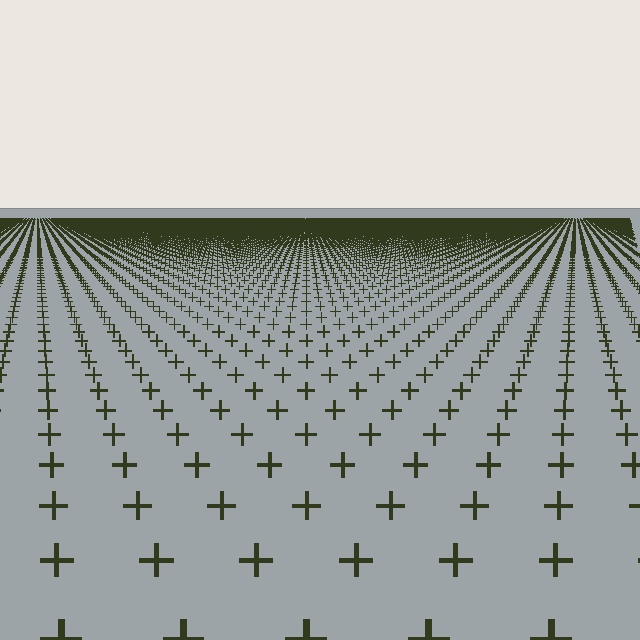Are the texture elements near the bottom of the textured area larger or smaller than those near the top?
Larger. Near the bottom, elements are closer to the viewer and appear at a bigger on-screen size.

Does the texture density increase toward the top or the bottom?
Density increases toward the top.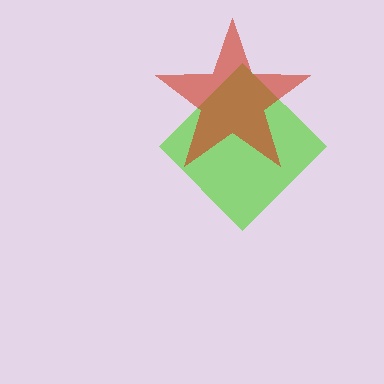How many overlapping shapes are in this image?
There are 2 overlapping shapes in the image.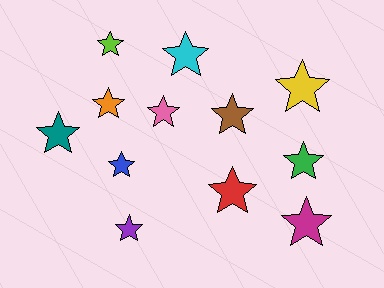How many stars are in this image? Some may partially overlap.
There are 12 stars.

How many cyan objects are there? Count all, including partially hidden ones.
There is 1 cyan object.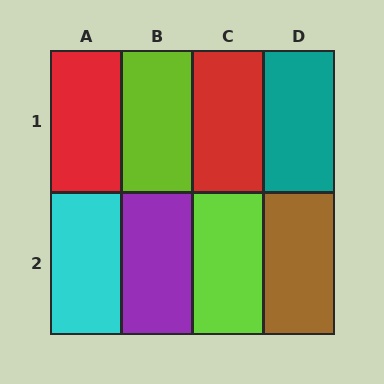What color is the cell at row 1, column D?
Teal.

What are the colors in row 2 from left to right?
Cyan, purple, lime, brown.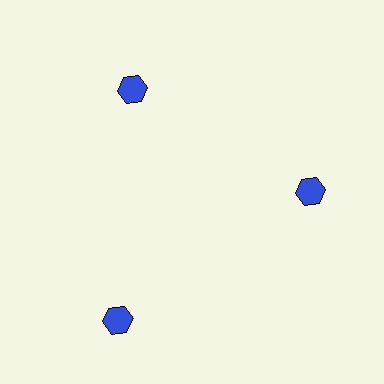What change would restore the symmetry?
The symmetry would be restored by moving it inward, back onto the ring so that all 3 hexagons sit at equal angles and equal distance from the center.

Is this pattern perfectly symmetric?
No. The 3 blue hexagons are arranged in a ring, but one element near the 7 o'clock position is pushed outward from the center, breaking the 3-fold rotational symmetry.